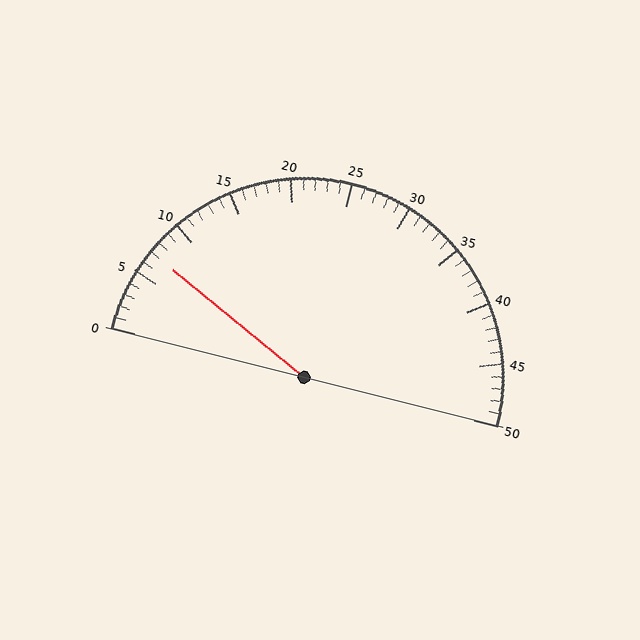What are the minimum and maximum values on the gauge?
The gauge ranges from 0 to 50.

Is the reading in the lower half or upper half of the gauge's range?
The reading is in the lower half of the range (0 to 50).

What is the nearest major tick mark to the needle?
The nearest major tick mark is 5.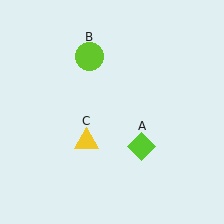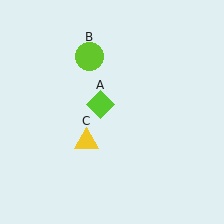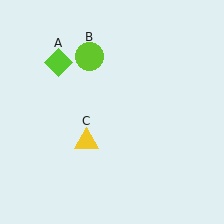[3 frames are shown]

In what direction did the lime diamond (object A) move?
The lime diamond (object A) moved up and to the left.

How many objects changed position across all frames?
1 object changed position: lime diamond (object A).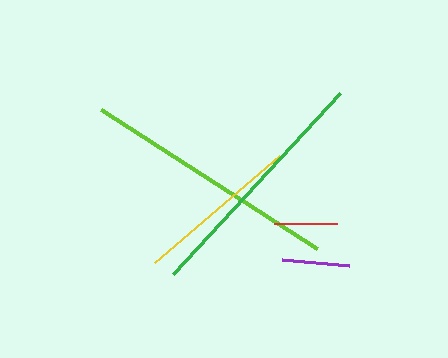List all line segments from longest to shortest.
From longest to shortest: lime, green, yellow, purple, red.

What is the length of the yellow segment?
The yellow segment is approximately 165 pixels long.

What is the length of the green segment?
The green segment is approximately 246 pixels long.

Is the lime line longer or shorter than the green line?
The lime line is longer than the green line.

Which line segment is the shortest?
The red line is the shortest at approximately 63 pixels.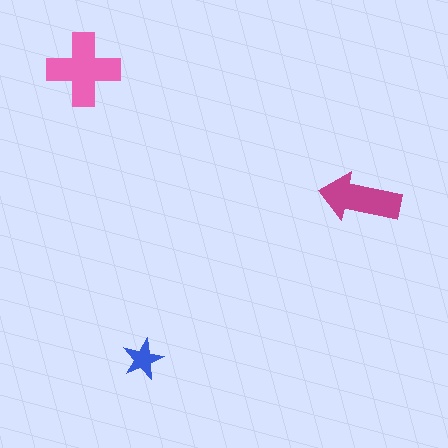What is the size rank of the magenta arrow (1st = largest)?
2nd.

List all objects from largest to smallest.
The pink cross, the magenta arrow, the blue star.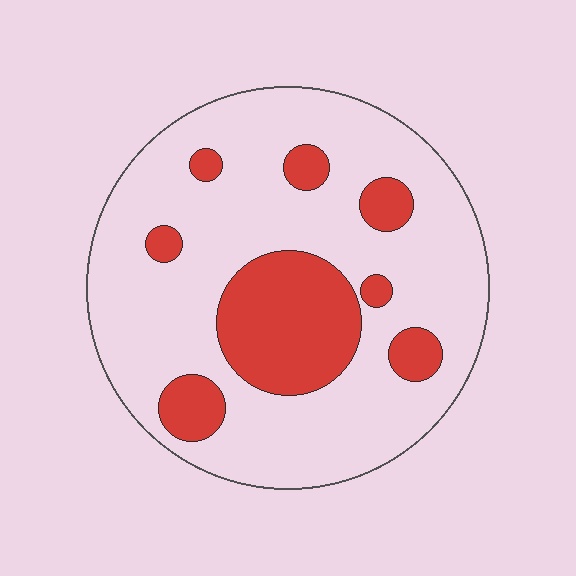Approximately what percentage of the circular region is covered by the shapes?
Approximately 25%.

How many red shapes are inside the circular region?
8.